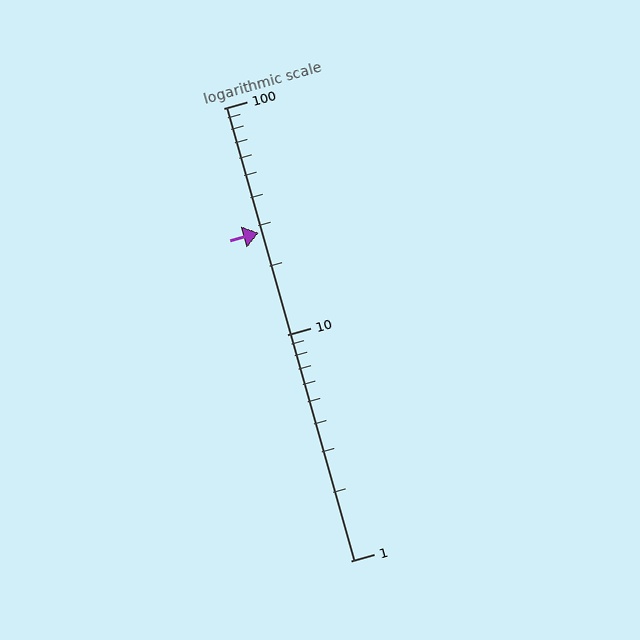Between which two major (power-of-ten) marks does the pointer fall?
The pointer is between 10 and 100.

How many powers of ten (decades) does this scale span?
The scale spans 2 decades, from 1 to 100.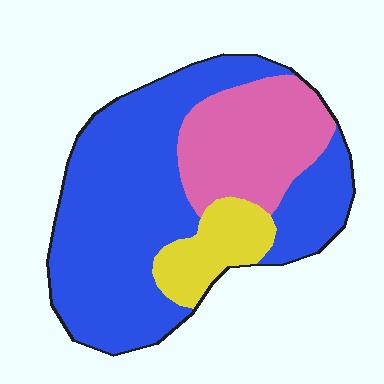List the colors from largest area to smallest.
From largest to smallest: blue, pink, yellow.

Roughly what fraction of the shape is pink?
Pink covers 25% of the shape.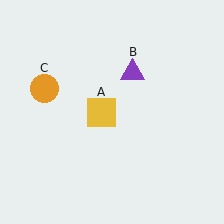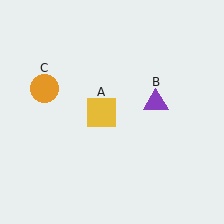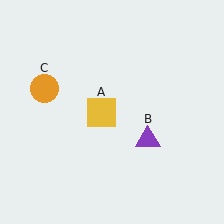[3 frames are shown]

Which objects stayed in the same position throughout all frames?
Yellow square (object A) and orange circle (object C) remained stationary.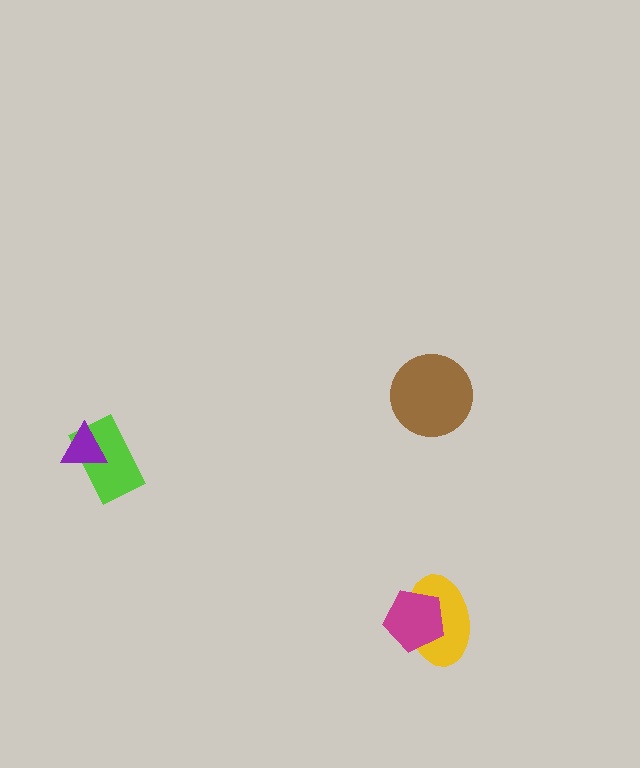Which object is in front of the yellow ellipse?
The magenta pentagon is in front of the yellow ellipse.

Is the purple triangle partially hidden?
No, no other shape covers it.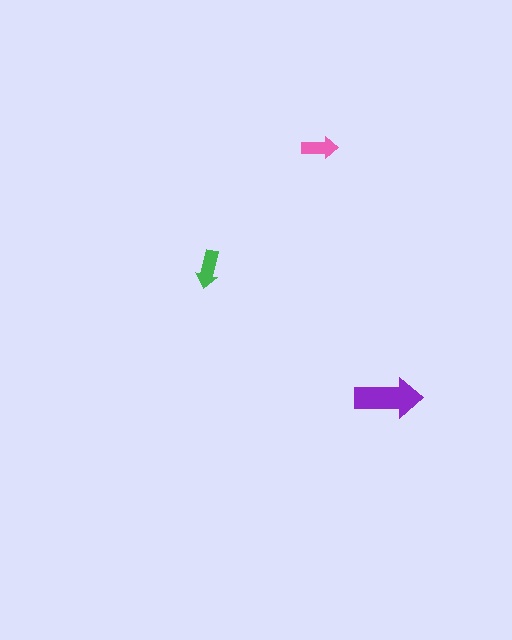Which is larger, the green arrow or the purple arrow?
The purple one.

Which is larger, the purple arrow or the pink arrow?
The purple one.